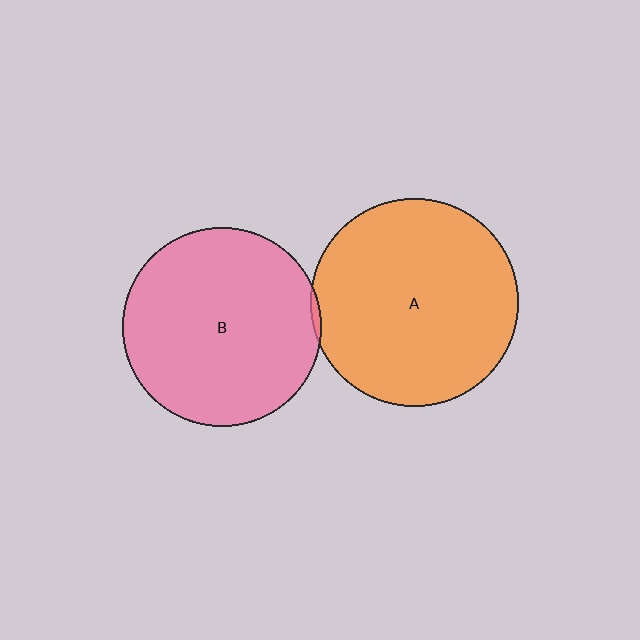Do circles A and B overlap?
Yes.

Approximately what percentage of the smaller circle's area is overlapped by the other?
Approximately 5%.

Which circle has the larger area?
Circle A (orange).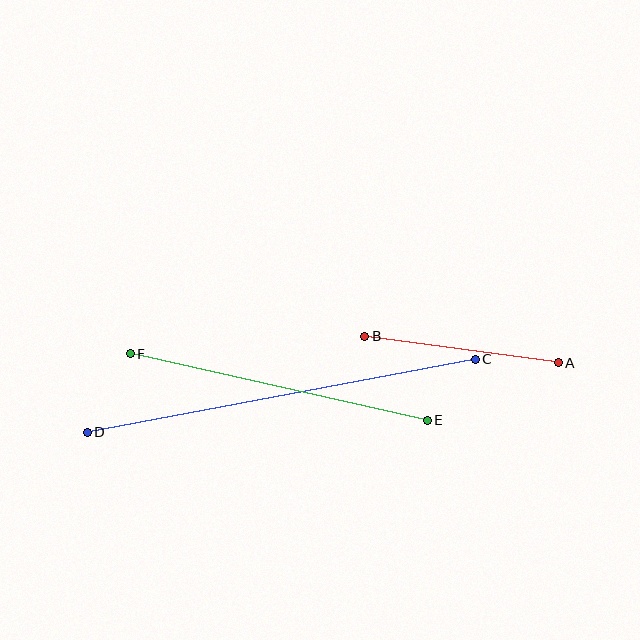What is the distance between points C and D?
The distance is approximately 395 pixels.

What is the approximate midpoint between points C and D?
The midpoint is at approximately (281, 396) pixels.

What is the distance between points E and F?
The distance is approximately 304 pixels.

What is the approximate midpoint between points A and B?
The midpoint is at approximately (461, 349) pixels.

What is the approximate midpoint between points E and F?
The midpoint is at approximately (279, 387) pixels.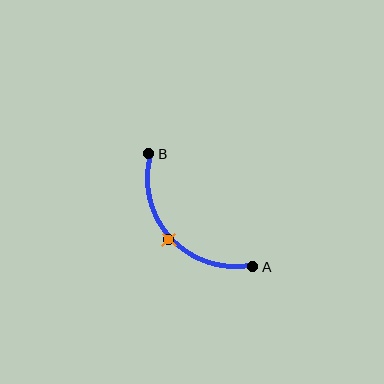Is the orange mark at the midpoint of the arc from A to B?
Yes. The orange mark lies on the arc at equal arc-length from both A and B — it is the arc midpoint.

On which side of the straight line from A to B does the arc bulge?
The arc bulges below and to the left of the straight line connecting A and B.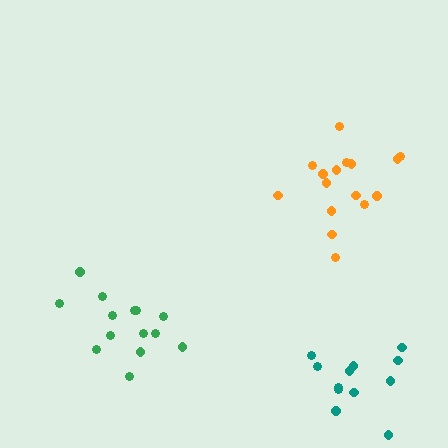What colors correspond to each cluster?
The clusters are colored: green, orange, teal.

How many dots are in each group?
Group 1: 14 dots, Group 2: 16 dots, Group 3: 12 dots (42 total).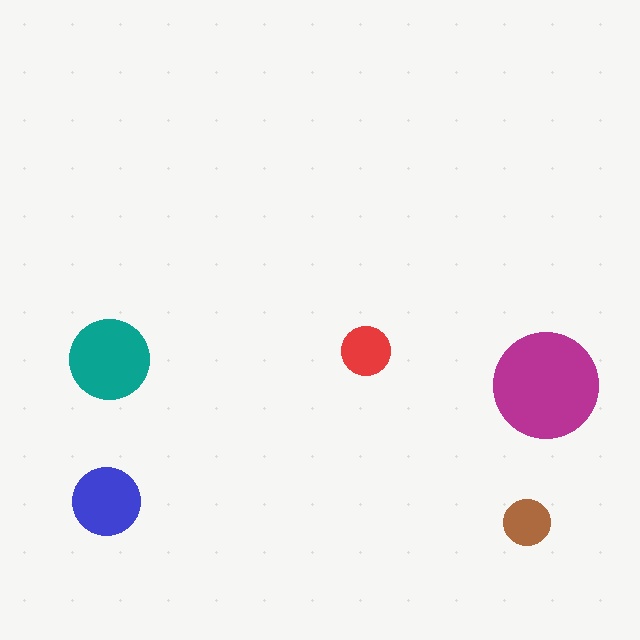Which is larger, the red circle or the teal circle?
The teal one.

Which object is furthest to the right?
The magenta circle is rightmost.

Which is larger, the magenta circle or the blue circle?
The magenta one.